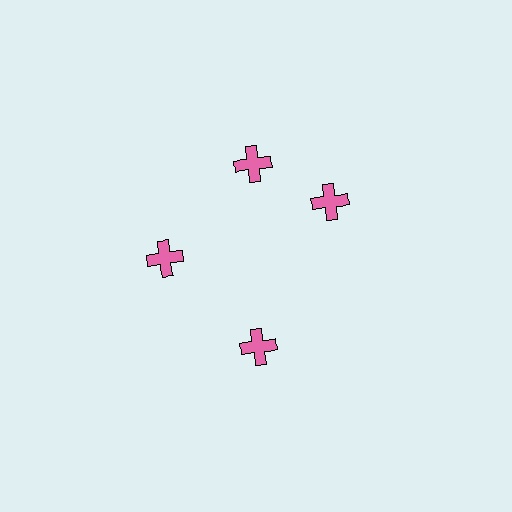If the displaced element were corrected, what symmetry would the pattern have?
It would have 4-fold rotational symmetry — the pattern would map onto itself every 90 degrees.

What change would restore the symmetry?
The symmetry would be restored by rotating it back into even spacing with its neighbors so that all 4 crosses sit at equal angles and equal distance from the center.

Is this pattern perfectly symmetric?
No. The 4 pink crosses are arranged in a ring, but one element near the 3 o'clock position is rotated out of alignment along the ring, breaking the 4-fold rotational symmetry.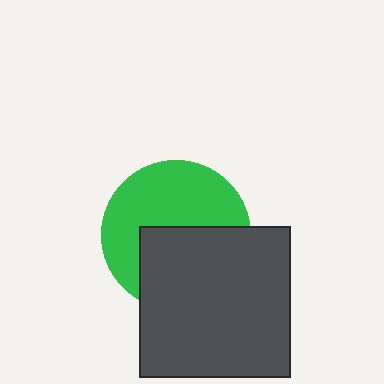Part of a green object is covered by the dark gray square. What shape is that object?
It is a circle.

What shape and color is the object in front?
The object in front is a dark gray square.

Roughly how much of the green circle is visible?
About half of it is visible (roughly 54%).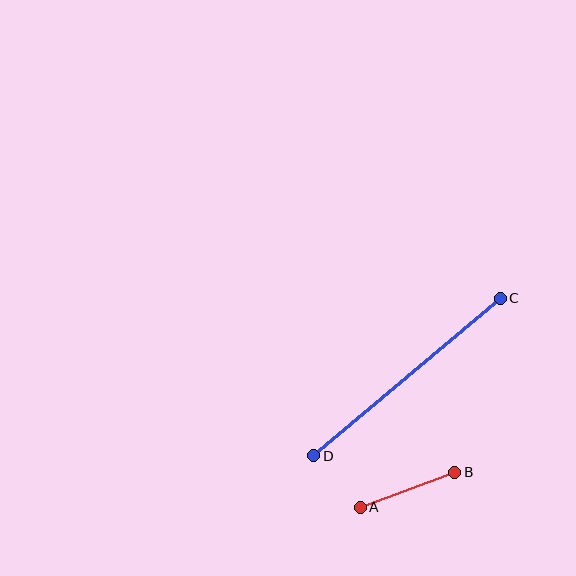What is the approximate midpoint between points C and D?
The midpoint is at approximately (407, 377) pixels.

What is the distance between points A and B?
The distance is approximately 101 pixels.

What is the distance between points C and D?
The distance is approximately 244 pixels.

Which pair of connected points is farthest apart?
Points C and D are farthest apart.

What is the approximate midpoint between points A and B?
The midpoint is at approximately (407, 490) pixels.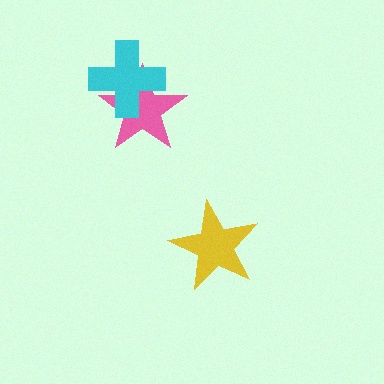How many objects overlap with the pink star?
1 object overlaps with the pink star.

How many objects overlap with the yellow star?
0 objects overlap with the yellow star.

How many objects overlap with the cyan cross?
1 object overlaps with the cyan cross.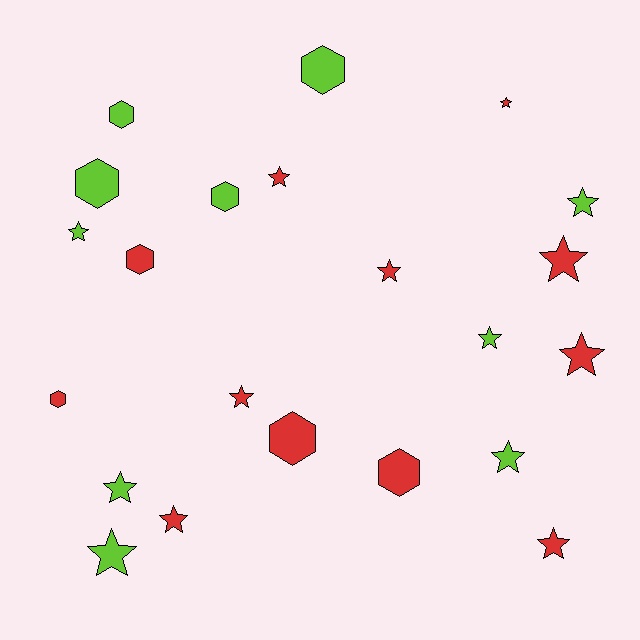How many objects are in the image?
There are 22 objects.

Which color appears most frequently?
Red, with 12 objects.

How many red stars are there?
There are 8 red stars.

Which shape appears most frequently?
Star, with 14 objects.